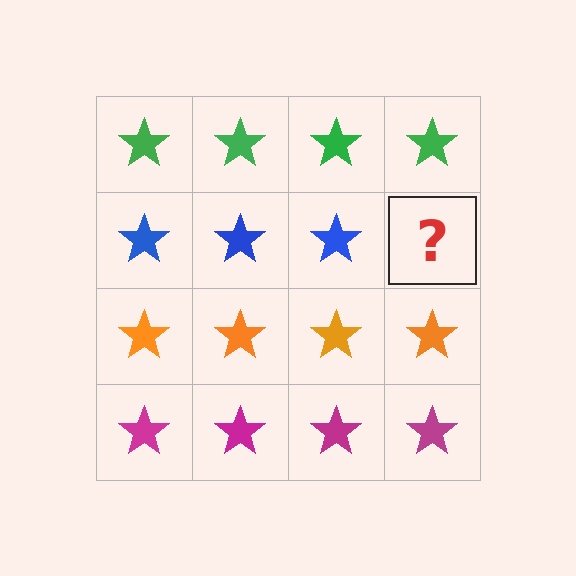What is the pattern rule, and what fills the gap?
The rule is that each row has a consistent color. The gap should be filled with a blue star.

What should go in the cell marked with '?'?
The missing cell should contain a blue star.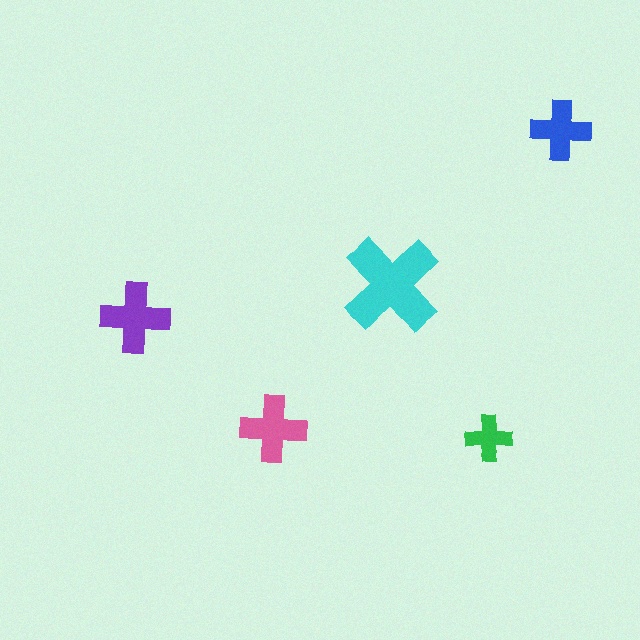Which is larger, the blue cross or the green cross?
The blue one.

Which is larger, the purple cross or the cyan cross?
The cyan one.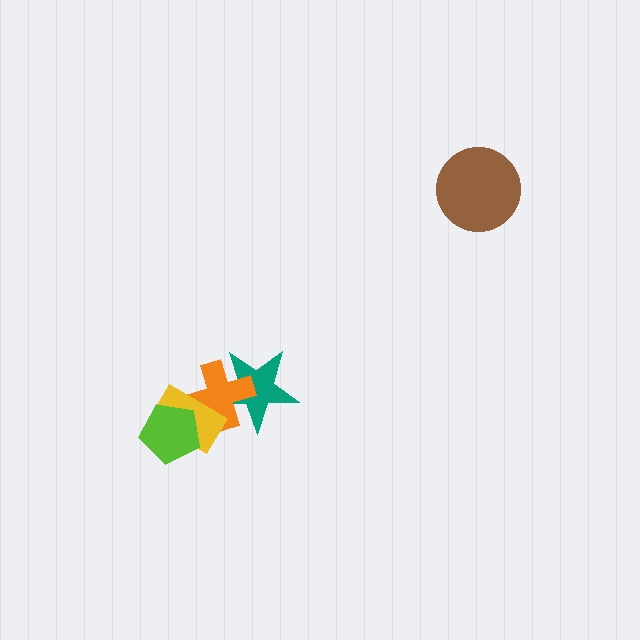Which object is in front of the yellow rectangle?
The lime pentagon is in front of the yellow rectangle.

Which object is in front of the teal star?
The orange cross is in front of the teal star.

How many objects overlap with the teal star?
1 object overlaps with the teal star.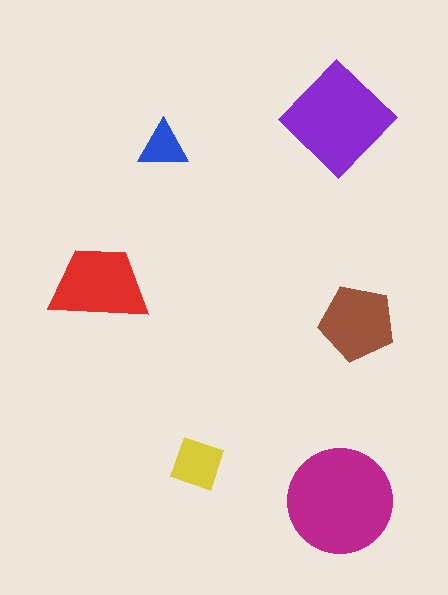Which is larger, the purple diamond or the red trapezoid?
The purple diamond.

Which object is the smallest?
The blue triangle.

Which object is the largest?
The magenta circle.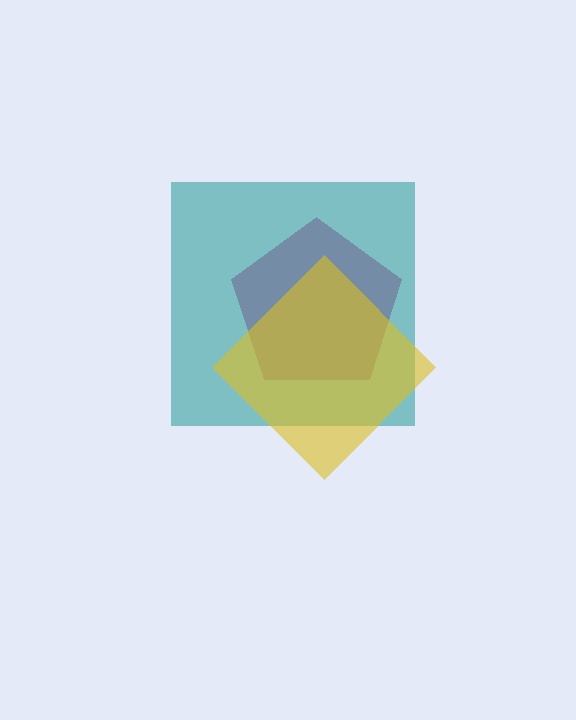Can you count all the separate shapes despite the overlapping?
Yes, there are 3 separate shapes.